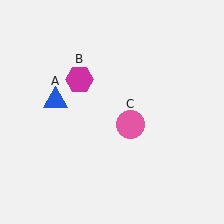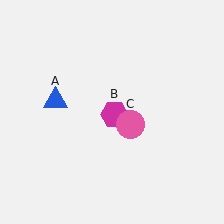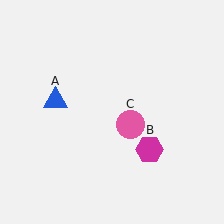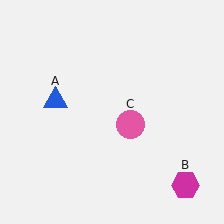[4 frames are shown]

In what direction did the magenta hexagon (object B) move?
The magenta hexagon (object B) moved down and to the right.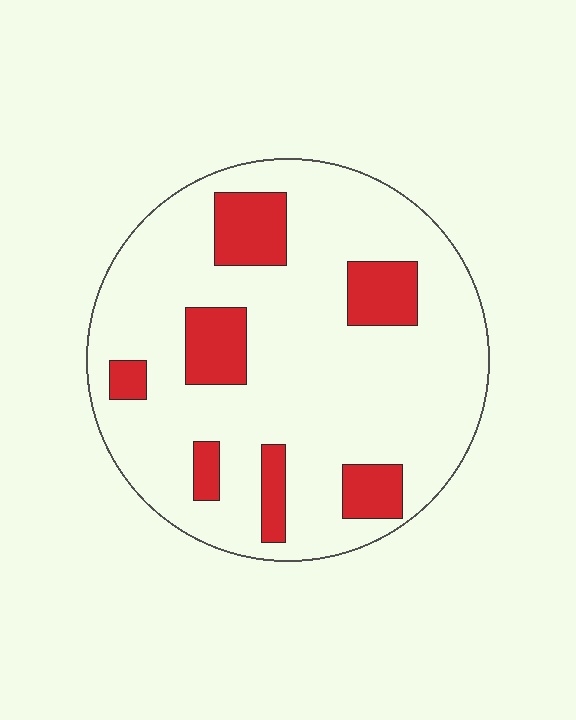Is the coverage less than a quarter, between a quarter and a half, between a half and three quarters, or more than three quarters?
Less than a quarter.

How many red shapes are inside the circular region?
7.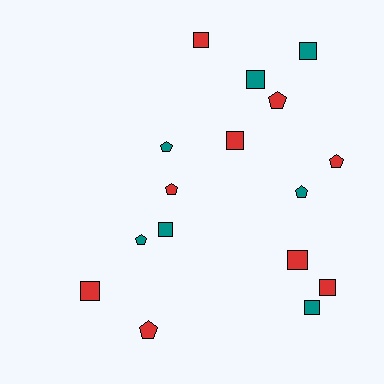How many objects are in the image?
There are 16 objects.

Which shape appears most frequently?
Square, with 9 objects.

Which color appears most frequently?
Red, with 9 objects.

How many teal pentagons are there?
There are 3 teal pentagons.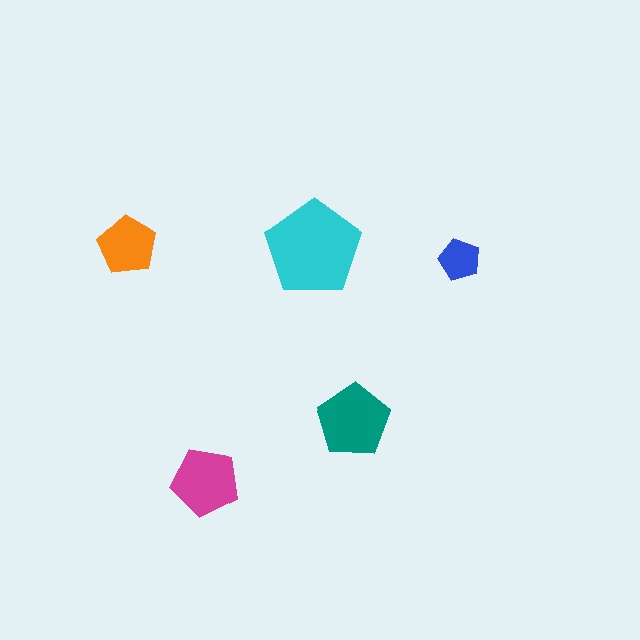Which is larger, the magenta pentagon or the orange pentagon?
The magenta one.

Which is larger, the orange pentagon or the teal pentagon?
The teal one.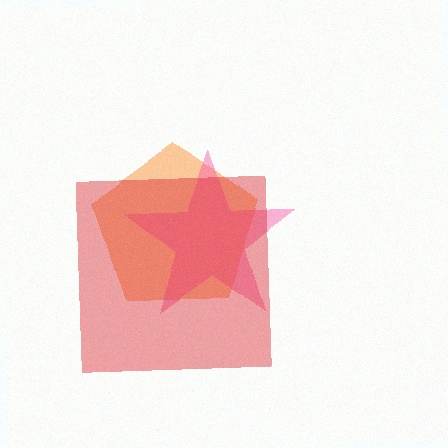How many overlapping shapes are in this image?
There are 3 overlapping shapes in the image.